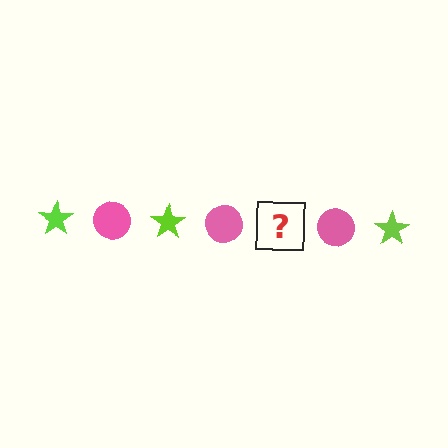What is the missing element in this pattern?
The missing element is a lime star.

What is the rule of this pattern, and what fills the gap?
The rule is that the pattern alternates between lime star and pink circle. The gap should be filled with a lime star.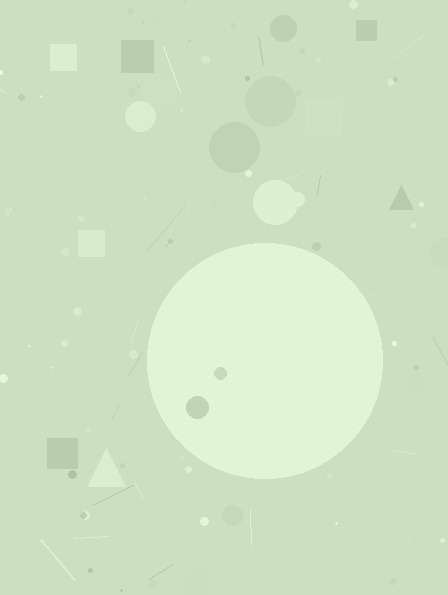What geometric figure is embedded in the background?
A circle is embedded in the background.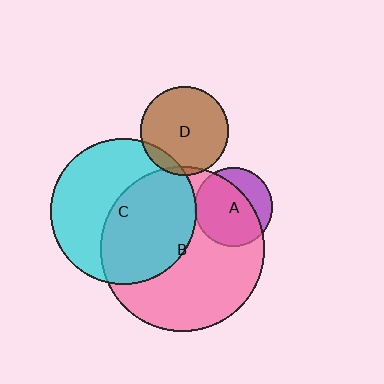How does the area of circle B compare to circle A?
Approximately 4.4 times.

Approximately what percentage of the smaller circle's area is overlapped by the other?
Approximately 70%.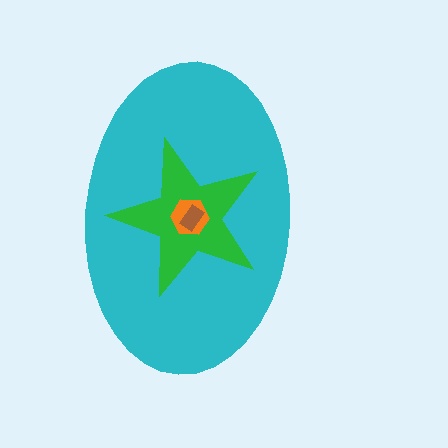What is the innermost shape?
The brown rectangle.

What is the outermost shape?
The cyan ellipse.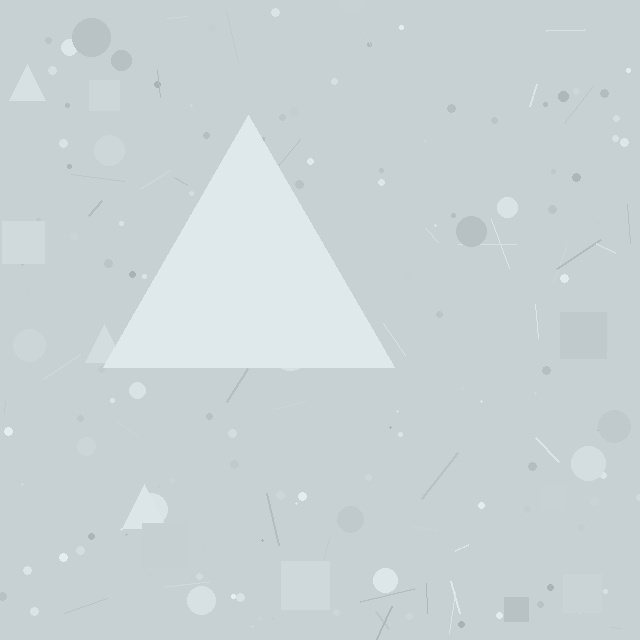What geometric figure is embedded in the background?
A triangle is embedded in the background.